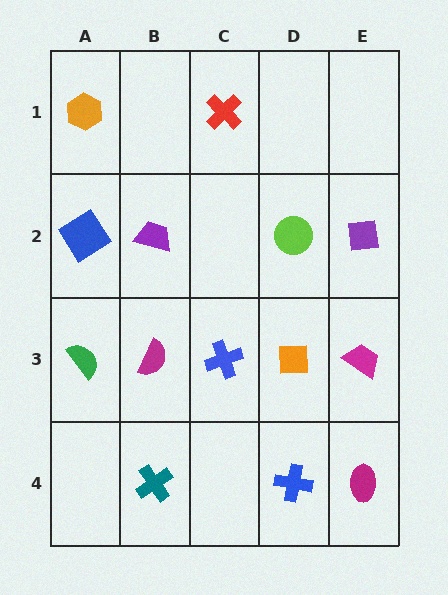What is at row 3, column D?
An orange square.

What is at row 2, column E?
A purple square.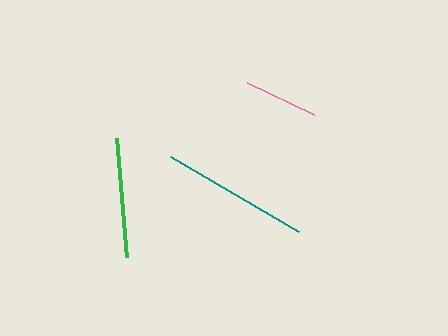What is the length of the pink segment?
The pink segment is approximately 74 pixels long.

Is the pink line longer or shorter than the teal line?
The teal line is longer than the pink line.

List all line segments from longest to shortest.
From longest to shortest: teal, green, pink.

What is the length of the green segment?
The green segment is approximately 119 pixels long.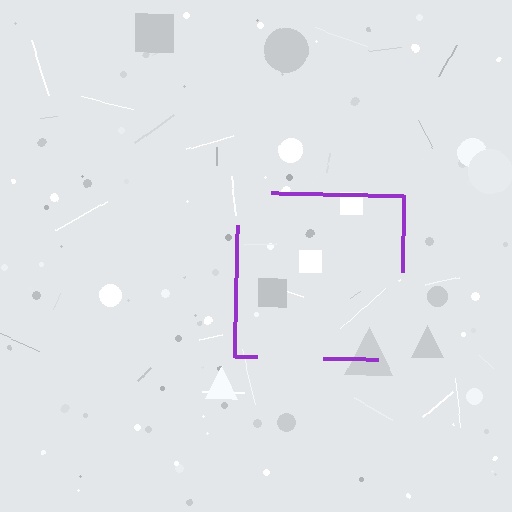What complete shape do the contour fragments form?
The contour fragments form a square.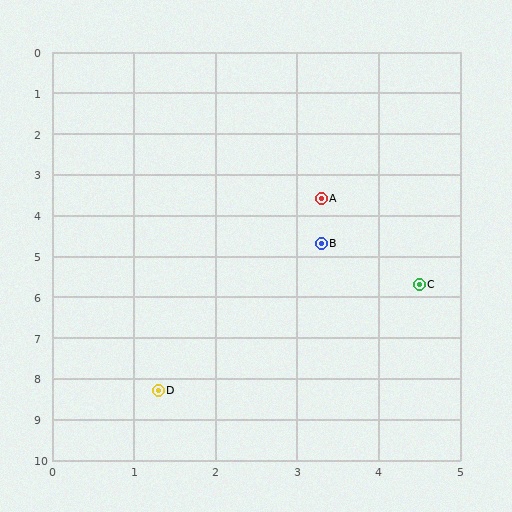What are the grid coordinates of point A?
Point A is at approximately (3.3, 3.6).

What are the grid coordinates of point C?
Point C is at approximately (4.5, 5.7).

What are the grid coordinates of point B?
Point B is at approximately (3.3, 4.7).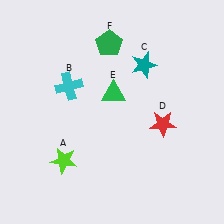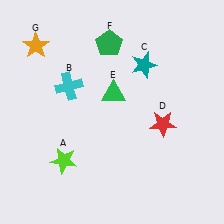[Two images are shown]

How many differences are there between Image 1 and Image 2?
There is 1 difference between the two images.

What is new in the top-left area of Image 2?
An orange star (G) was added in the top-left area of Image 2.